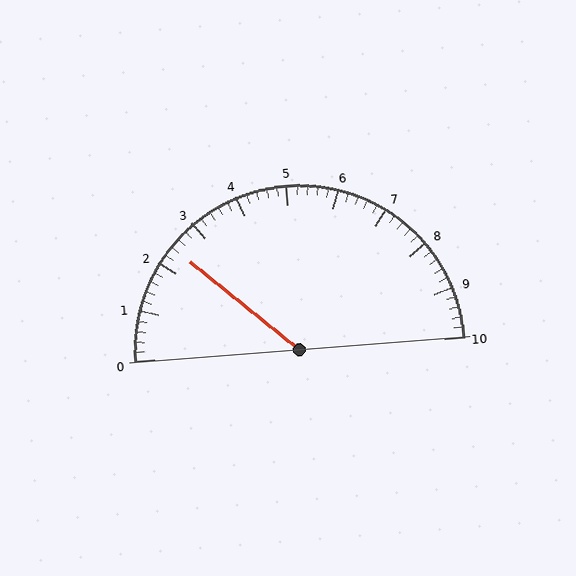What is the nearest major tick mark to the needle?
The nearest major tick mark is 2.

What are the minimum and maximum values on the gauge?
The gauge ranges from 0 to 10.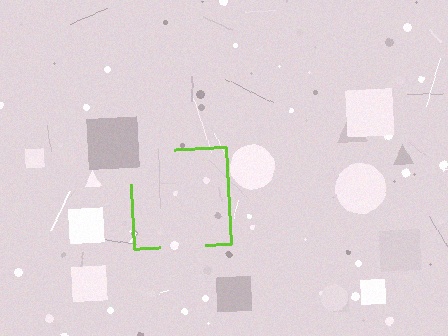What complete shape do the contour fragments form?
The contour fragments form a square.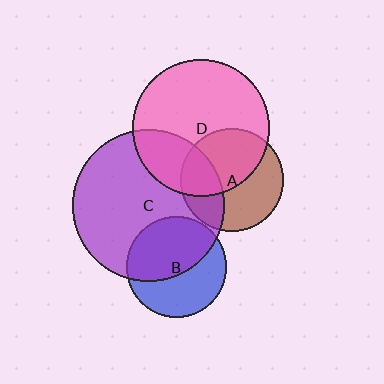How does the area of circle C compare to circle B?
Approximately 2.3 times.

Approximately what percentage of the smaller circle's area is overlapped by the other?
Approximately 25%.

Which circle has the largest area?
Circle C (purple).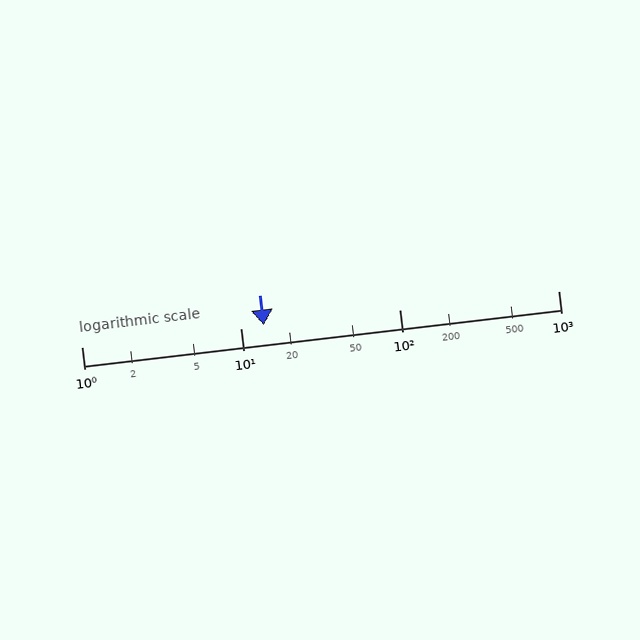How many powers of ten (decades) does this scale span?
The scale spans 3 decades, from 1 to 1000.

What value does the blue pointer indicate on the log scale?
The pointer indicates approximately 14.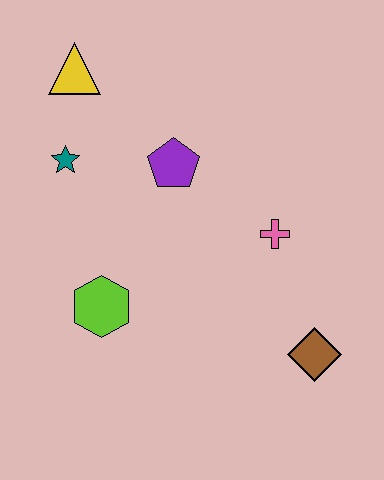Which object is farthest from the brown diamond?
The yellow triangle is farthest from the brown diamond.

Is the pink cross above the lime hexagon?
Yes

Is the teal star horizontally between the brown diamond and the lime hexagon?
No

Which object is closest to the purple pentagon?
The teal star is closest to the purple pentagon.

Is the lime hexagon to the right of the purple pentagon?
No